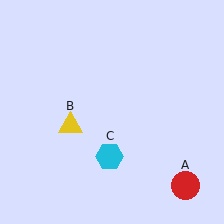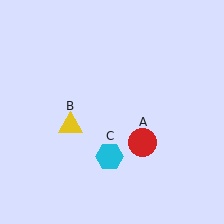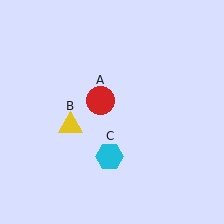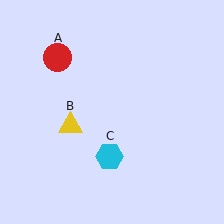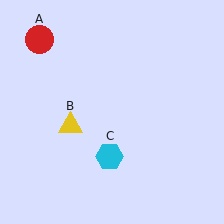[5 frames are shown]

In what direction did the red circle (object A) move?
The red circle (object A) moved up and to the left.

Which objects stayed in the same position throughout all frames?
Yellow triangle (object B) and cyan hexagon (object C) remained stationary.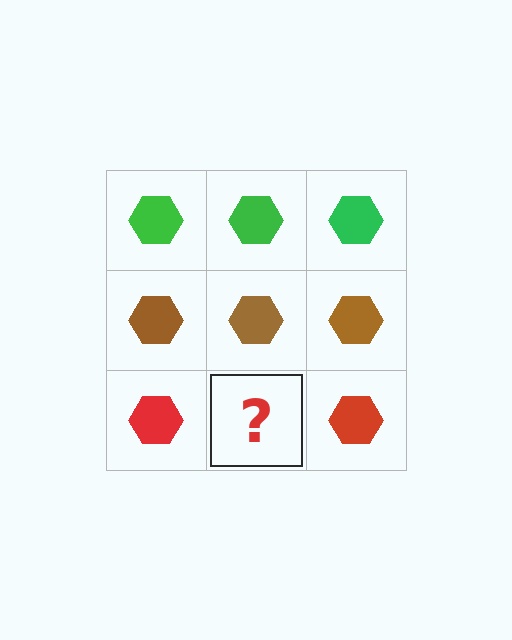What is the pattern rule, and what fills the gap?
The rule is that each row has a consistent color. The gap should be filled with a red hexagon.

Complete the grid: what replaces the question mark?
The question mark should be replaced with a red hexagon.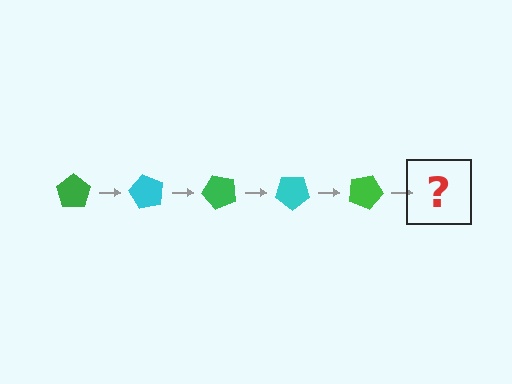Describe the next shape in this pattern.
It should be a cyan pentagon, rotated 300 degrees from the start.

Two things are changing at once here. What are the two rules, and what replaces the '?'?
The two rules are that it rotates 60 degrees each step and the color cycles through green and cyan. The '?' should be a cyan pentagon, rotated 300 degrees from the start.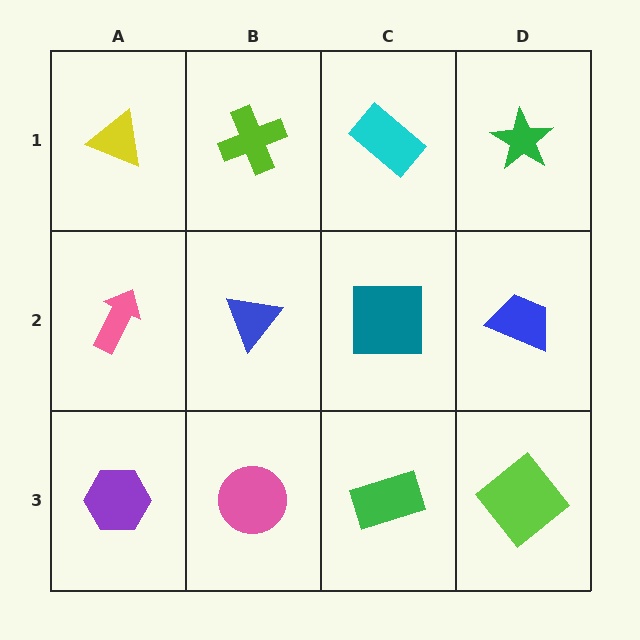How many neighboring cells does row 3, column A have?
2.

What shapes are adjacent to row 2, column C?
A cyan rectangle (row 1, column C), a green rectangle (row 3, column C), a blue triangle (row 2, column B), a blue trapezoid (row 2, column D).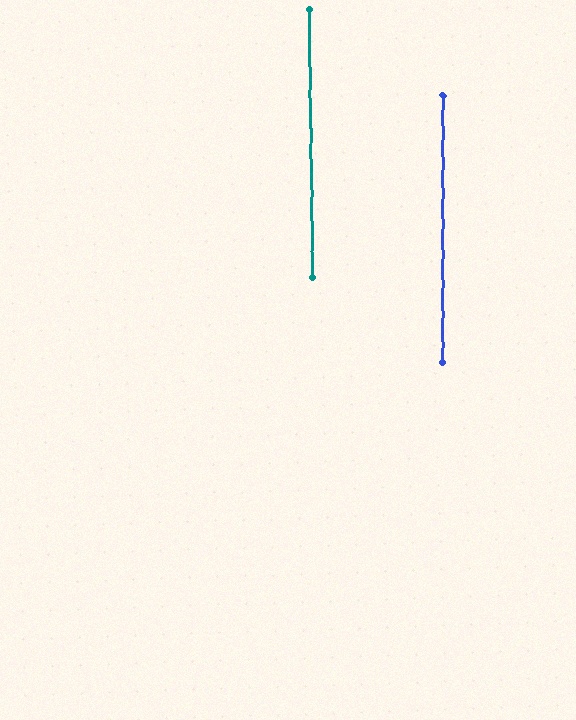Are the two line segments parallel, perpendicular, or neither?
Parallel — their directions differ by only 1.1°.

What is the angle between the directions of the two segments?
Approximately 1 degree.